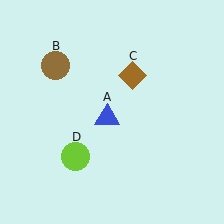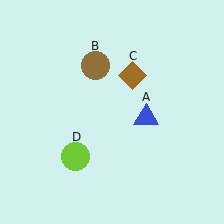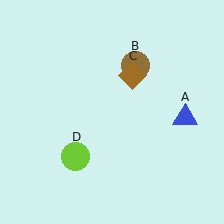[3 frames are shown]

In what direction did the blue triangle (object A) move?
The blue triangle (object A) moved right.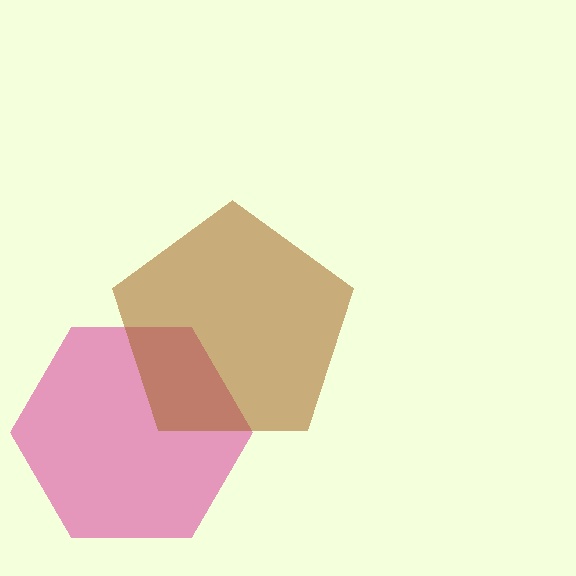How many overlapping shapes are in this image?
There are 2 overlapping shapes in the image.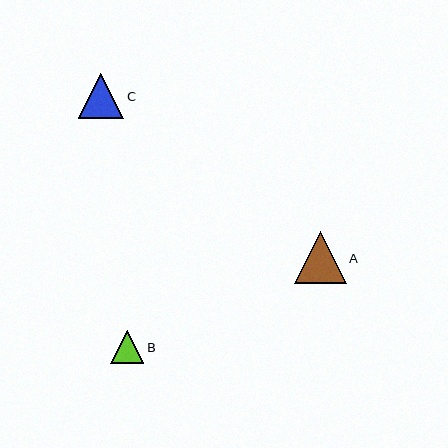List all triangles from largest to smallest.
From largest to smallest: A, C, B.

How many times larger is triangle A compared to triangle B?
Triangle A is approximately 1.6 times the size of triangle B.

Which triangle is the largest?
Triangle A is the largest with a size of approximately 52 pixels.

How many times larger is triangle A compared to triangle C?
Triangle A is approximately 1.1 times the size of triangle C.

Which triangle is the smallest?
Triangle B is the smallest with a size of approximately 33 pixels.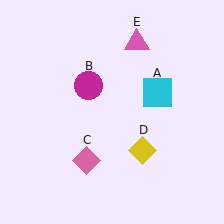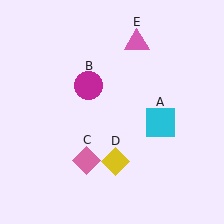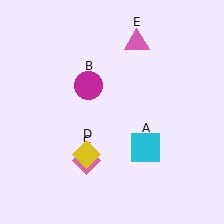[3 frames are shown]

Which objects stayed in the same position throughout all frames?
Magenta circle (object B) and pink diamond (object C) and pink triangle (object E) remained stationary.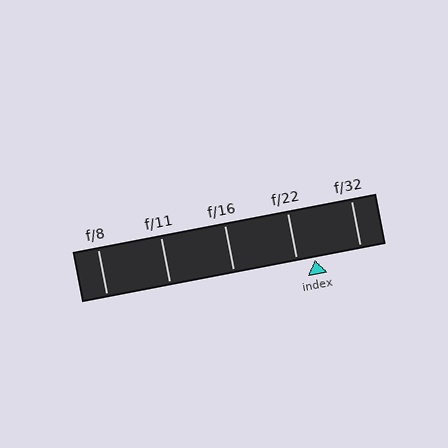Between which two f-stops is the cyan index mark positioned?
The index mark is between f/22 and f/32.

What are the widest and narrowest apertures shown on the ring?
The widest aperture shown is f/8 and the narrowest is f/32.